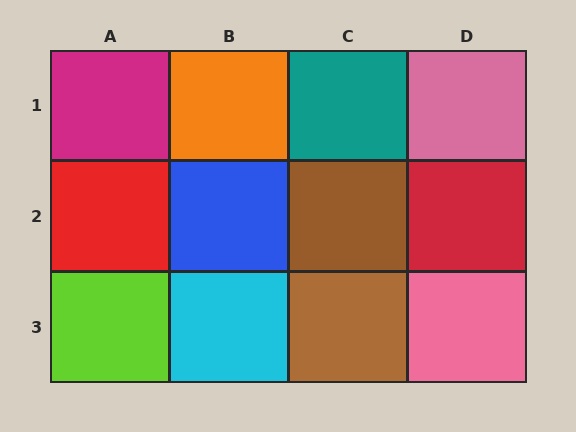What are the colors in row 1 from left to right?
Magenta, orange, teal, pink.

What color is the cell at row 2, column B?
Blue.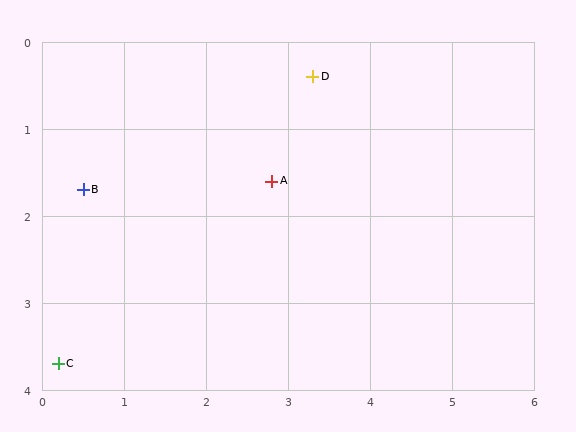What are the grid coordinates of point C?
Point C is at approximately (0.2, 3.7).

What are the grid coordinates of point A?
Point A is at approximately (2.8, 1.6).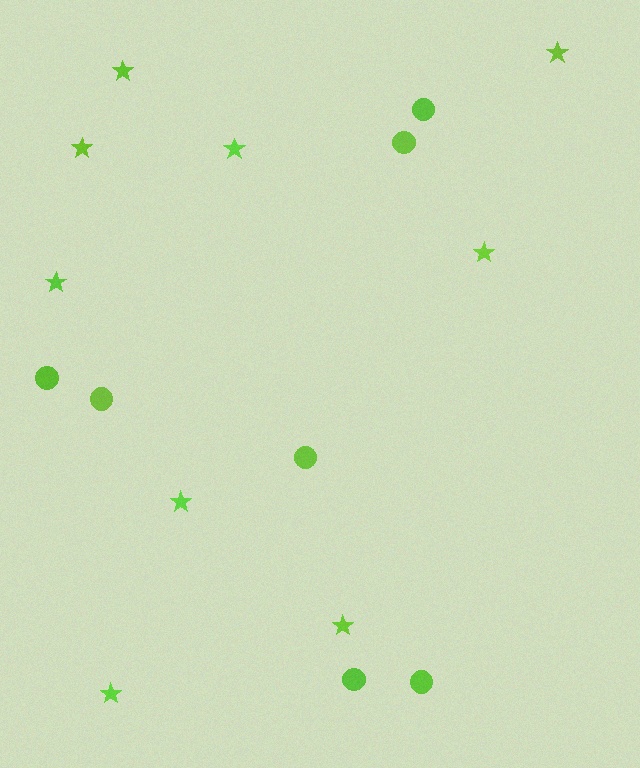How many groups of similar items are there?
There are 2 groups: one group of circles (7) and one group of stars (9).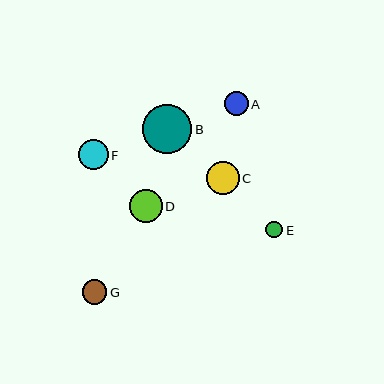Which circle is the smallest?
Circle E is the smallest with a size of approximately 17 pixels.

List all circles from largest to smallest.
From largest to smallest: B, D, C, F, G, A, E.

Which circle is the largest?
Circle B is the largest with a size of approximately 49 pixels.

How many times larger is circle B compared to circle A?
Circle B is approximately 2.1 times the size of circle A.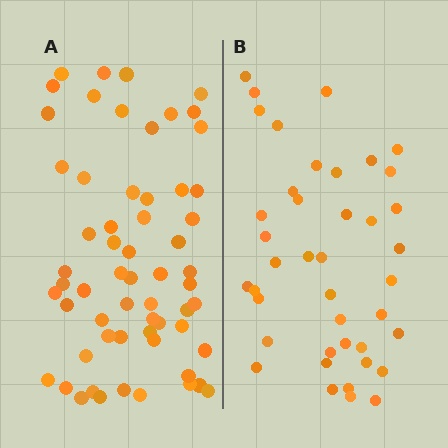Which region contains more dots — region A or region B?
Region A (the left region) has more dots.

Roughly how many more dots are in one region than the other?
Region A has approximately 20 more dots than region B.